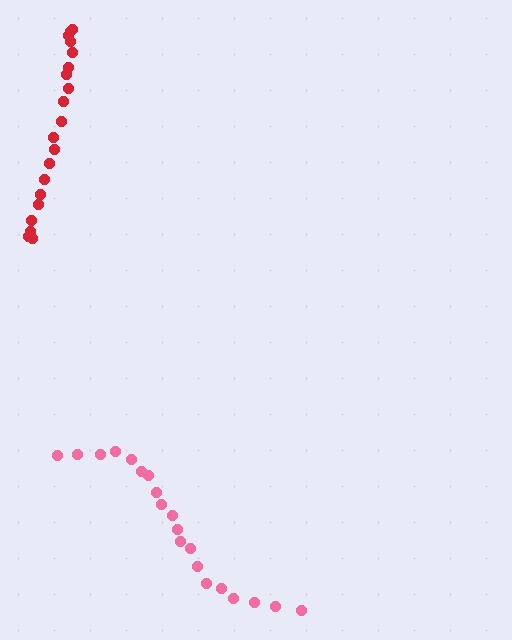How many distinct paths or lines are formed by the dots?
There are 2 distinct paths.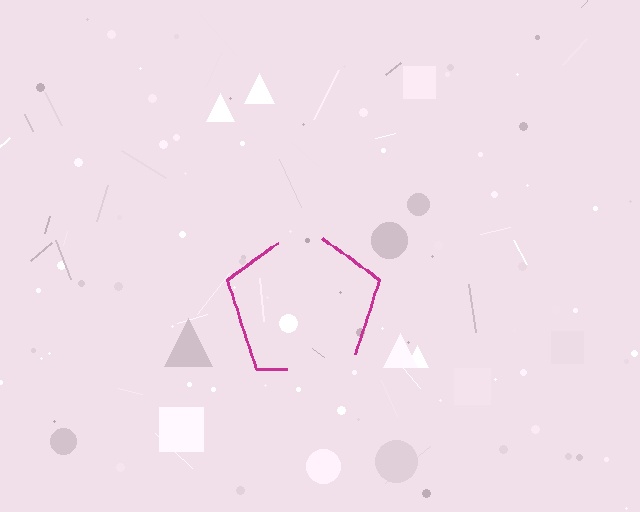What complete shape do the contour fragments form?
The contour fragments form a pentagon.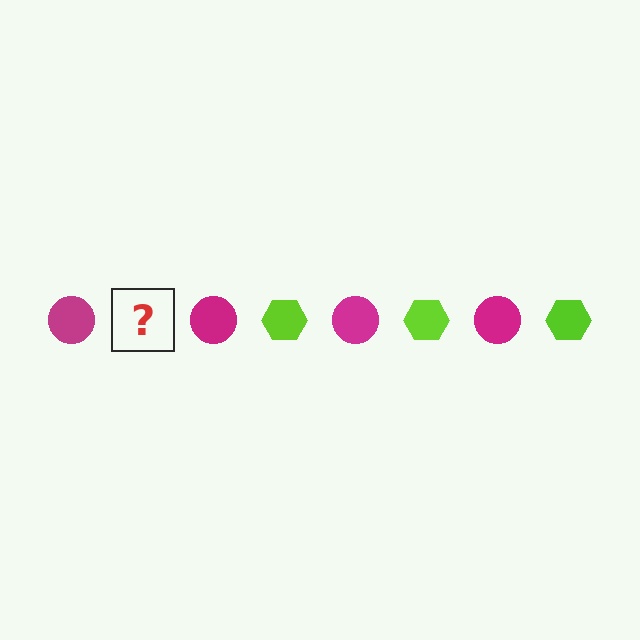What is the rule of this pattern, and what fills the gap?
The rule is that the pattern alternates between magenta circle and lime hexagon. The gap should be filled with a lime hexagon.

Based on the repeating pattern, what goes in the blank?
The blank should be a lime hexagon.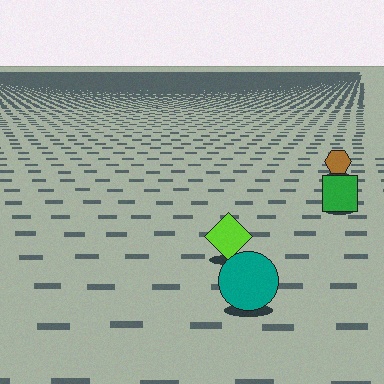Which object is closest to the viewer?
The teal circle is closest. The texture marks near it are larger and more spread out.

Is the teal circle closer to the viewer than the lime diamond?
Yes. The teal circle is closer — you can tell from the texture gradient: the ground texture is coarser near it.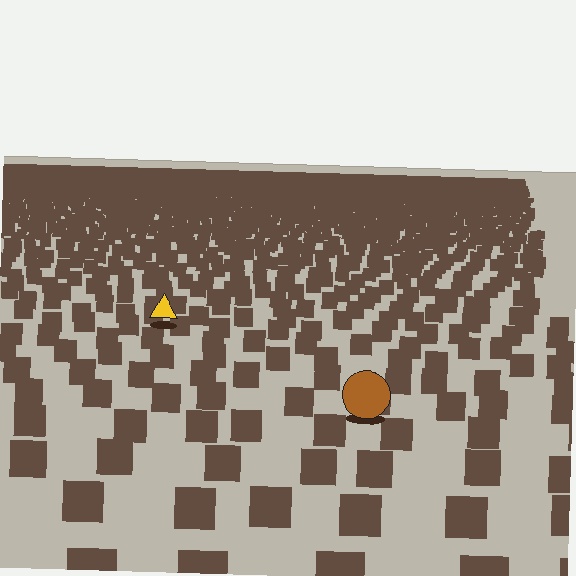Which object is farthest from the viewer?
The yellow triangle is farthest from the viewer. It appears smaller and the ground texture around it is denser.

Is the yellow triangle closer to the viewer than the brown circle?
No. The brown circle is closer — you can tell from the texture gradient: the ground texture is coarser near it.